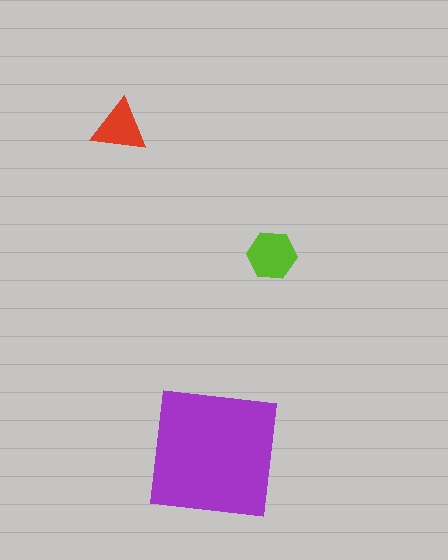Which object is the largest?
The purple square.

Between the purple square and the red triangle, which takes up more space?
The purple square.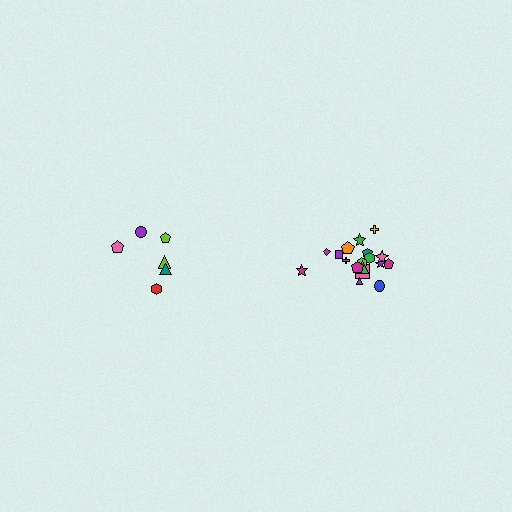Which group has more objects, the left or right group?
The right group.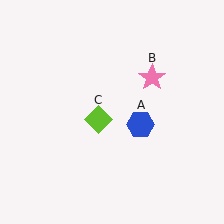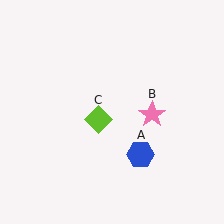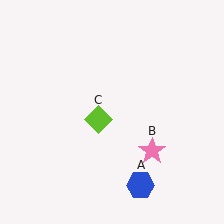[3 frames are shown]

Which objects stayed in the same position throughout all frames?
Lime diamond (object C) remained stationary.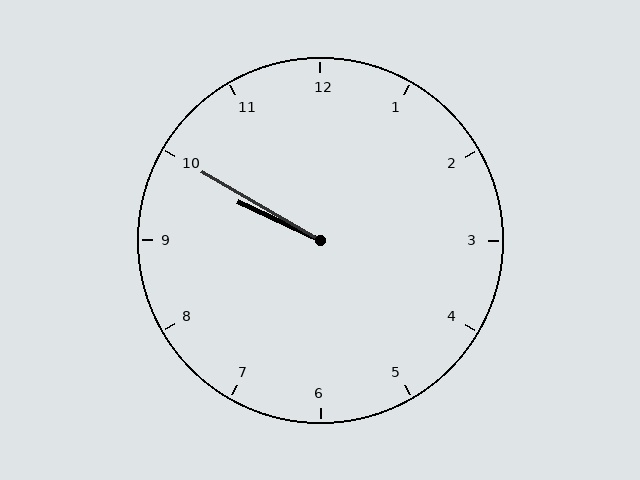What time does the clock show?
9:50.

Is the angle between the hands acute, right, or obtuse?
It is acute.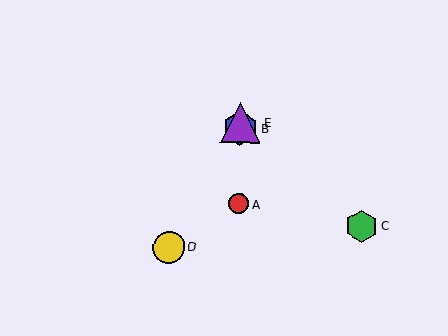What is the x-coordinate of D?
Object D is at x≈168.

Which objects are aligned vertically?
Objects A, B, E are aligned vertically.